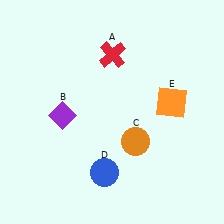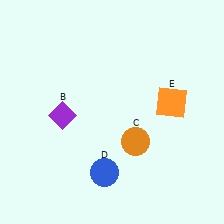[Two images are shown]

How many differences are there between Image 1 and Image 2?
There is 1 difference between the two images.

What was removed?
The red cross (A) was removed in Image 2.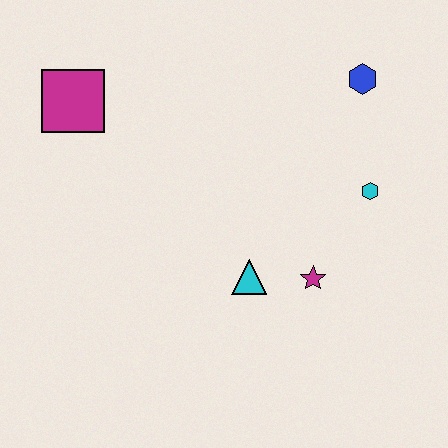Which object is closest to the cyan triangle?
The magenta star is closest to the cyan triangle.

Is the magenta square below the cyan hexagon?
No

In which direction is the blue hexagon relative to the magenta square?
The blue hexagon is to the right of the magenta square.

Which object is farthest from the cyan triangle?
The magenta square is farthest from the cyan triangle.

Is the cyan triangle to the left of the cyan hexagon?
Yes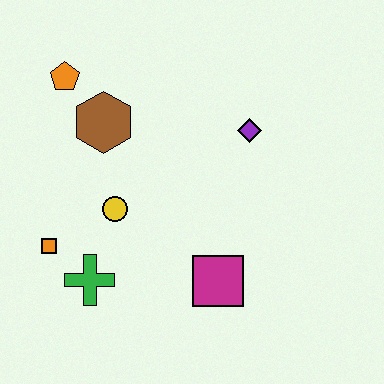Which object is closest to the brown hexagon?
The orange pentagon is closest to the brown hexagon.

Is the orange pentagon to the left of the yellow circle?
Yes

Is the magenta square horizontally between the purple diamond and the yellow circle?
Yes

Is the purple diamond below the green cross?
No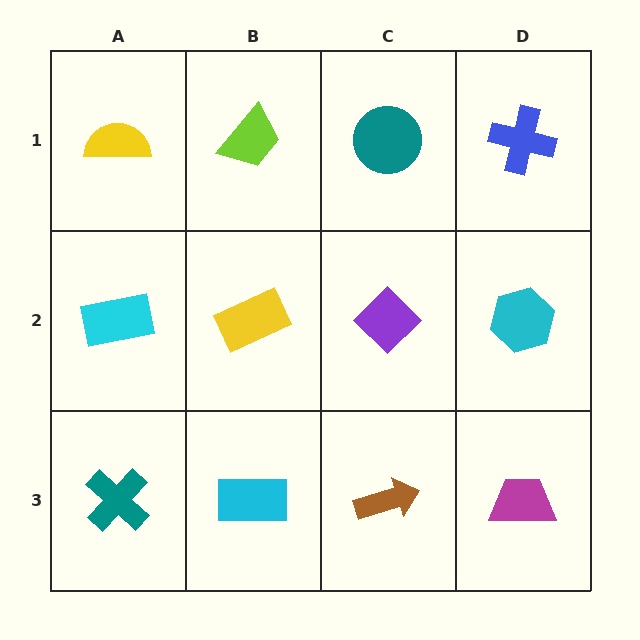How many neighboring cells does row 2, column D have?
3.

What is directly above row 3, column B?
A yellow rectangle.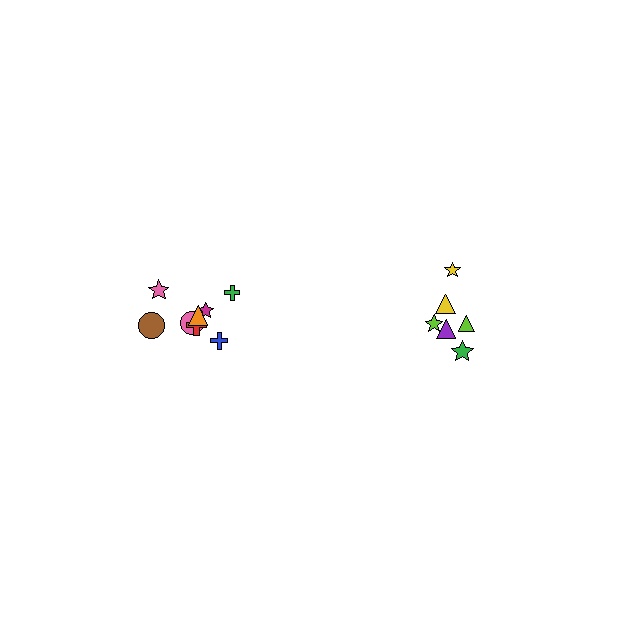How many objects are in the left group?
There are 8 objects.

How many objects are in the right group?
There are 6 objects.